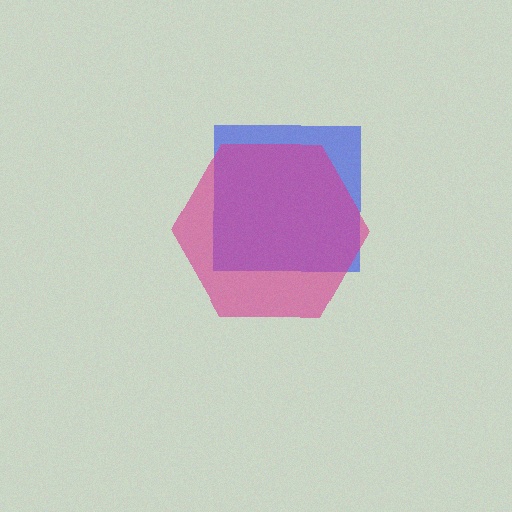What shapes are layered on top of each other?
The layered shapes are: a blue square, a magenta hexagon.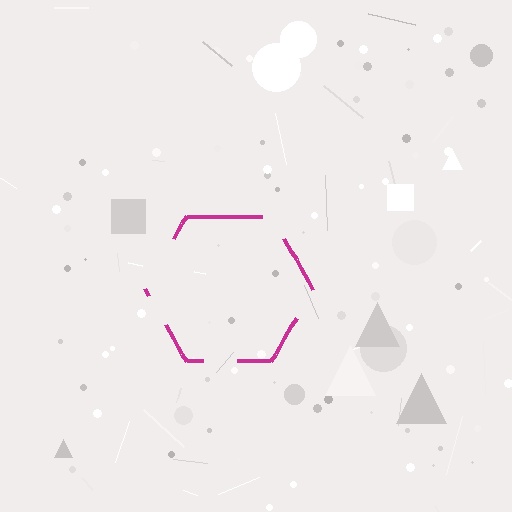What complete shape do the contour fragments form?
The contour fragments form a hexagon.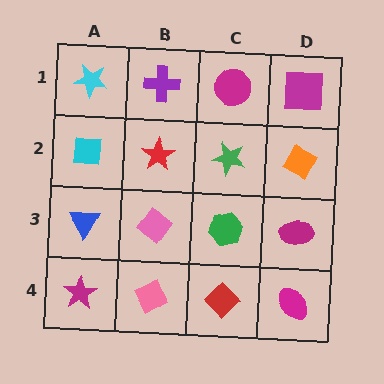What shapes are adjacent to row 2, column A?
A cyan star (row 1, column A), a blue triangle (row 3, column A), a red star (row 2, column B).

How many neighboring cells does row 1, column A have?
2.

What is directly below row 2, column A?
A blue triangle.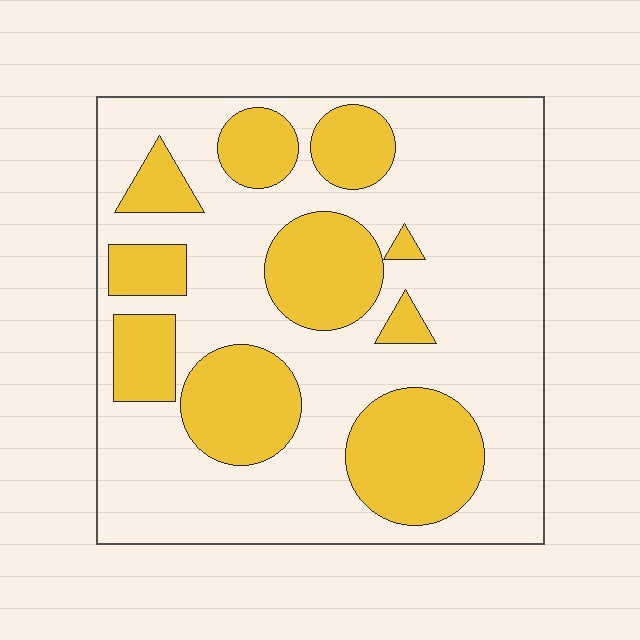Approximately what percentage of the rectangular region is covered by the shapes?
Approximately 30%.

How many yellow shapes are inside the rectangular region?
10.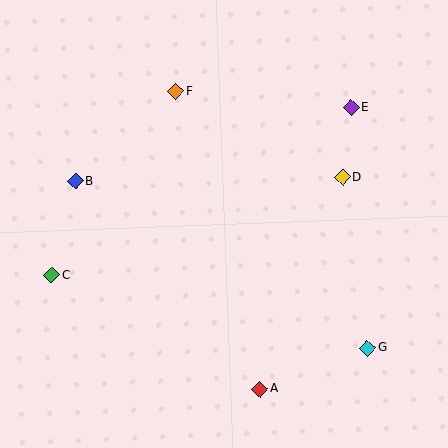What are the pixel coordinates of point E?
Point E is at (351, 107).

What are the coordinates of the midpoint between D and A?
The midpoint between D and A is at (301, 283).